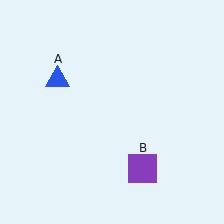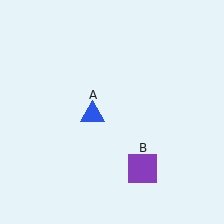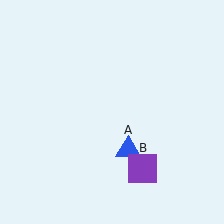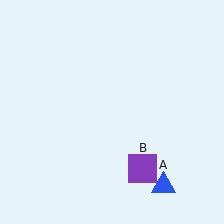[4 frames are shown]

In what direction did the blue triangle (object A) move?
The blue triangle (object A) moved down and to the right.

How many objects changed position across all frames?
1 object changed position: blue triangle (object A).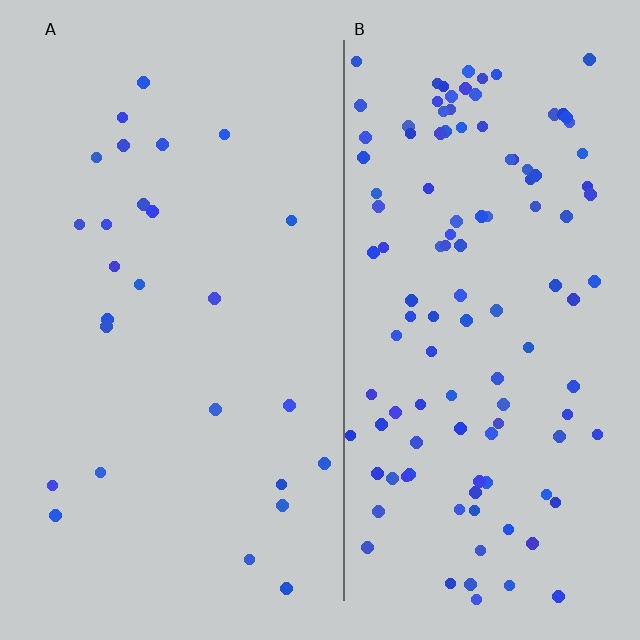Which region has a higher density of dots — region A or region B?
B (the right).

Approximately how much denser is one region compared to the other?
Approximately 4.5× — region B over region A.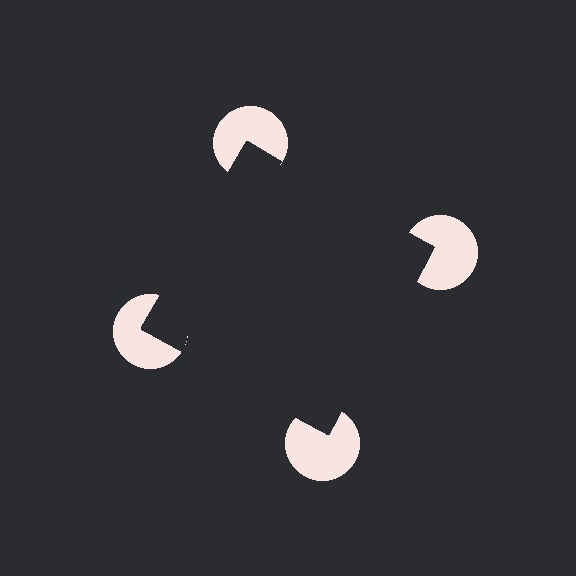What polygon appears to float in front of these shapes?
An illusory square — its edges are inferred from the aligned wedge cuts in the pac-man discs, not physically drawn.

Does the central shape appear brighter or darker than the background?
It typically appears slightly darker than the background, even though no actual brightness change is drawn.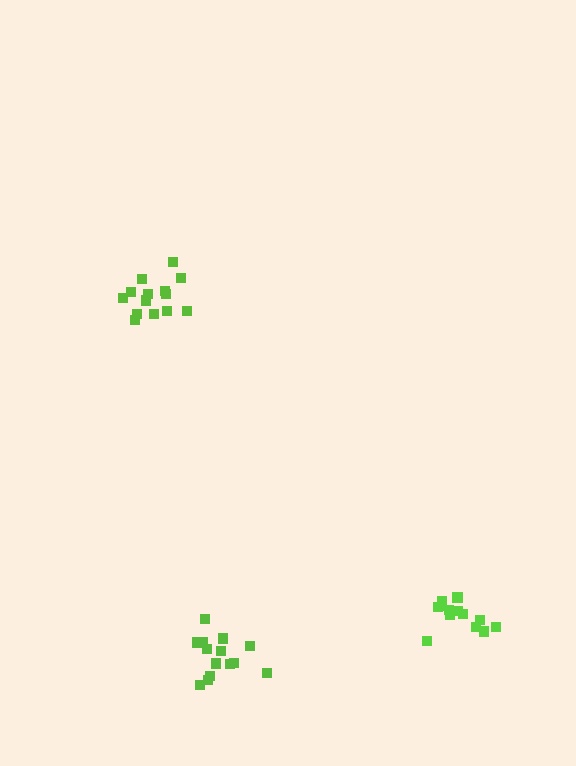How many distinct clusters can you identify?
There are 3 distinct clusters.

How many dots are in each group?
Group 1: 14 dots, Group 2: 14 dots, Group 3: 15 dots (43 total).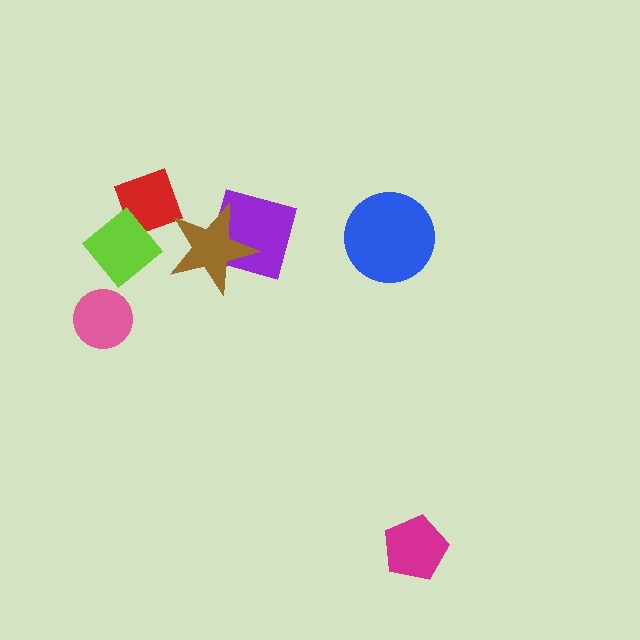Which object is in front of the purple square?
The brown star is in front of the purple square.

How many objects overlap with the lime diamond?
1 object overlaps with the lime diamond.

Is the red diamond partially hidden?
Yes, it is partially covered by another shape.